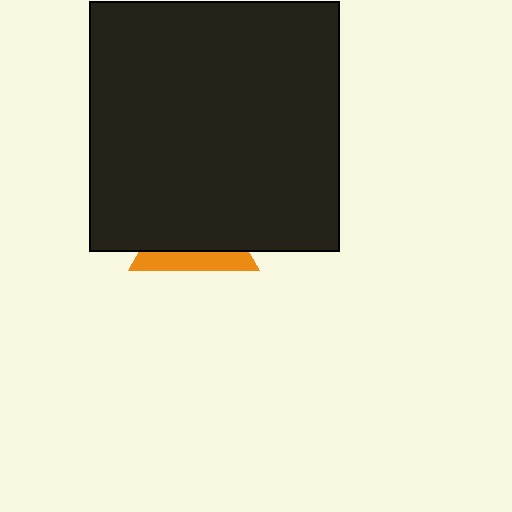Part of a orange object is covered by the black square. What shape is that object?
It is a triangle.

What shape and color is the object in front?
The object in front is a black square.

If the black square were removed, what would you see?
You would see the complete orange triangle.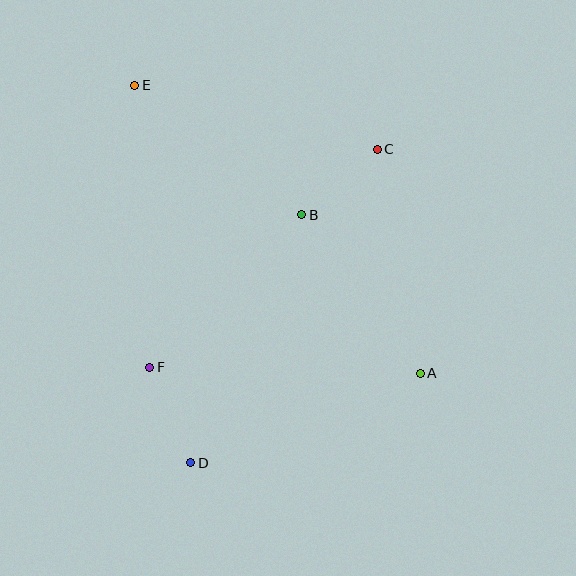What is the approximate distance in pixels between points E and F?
The distance between E and F is approximately 282 pixels.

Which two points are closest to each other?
Points B and C are closest to each other.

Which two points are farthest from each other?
Points A and E are farthest from each other.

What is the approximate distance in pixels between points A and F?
The distance between A and F is approximately 270 pixels.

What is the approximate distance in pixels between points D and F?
The distance between D and F is approximately 104 pixels.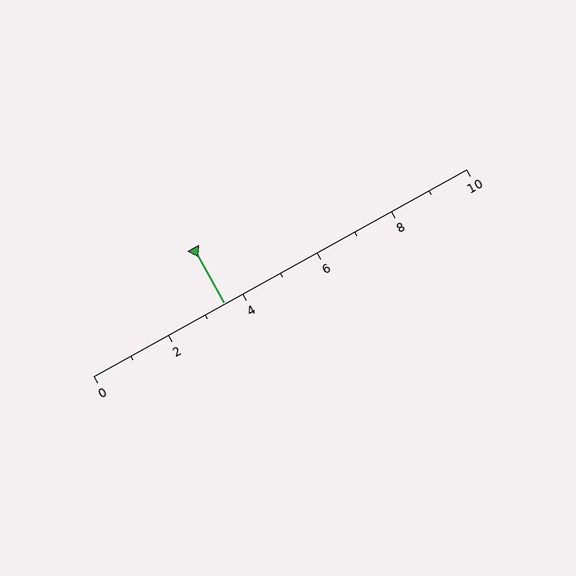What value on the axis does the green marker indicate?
The marker indicates approximately 3.5.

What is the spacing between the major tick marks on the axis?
The major ticks are spaced 2 apart.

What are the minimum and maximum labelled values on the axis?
The axis runs from 0 to 10.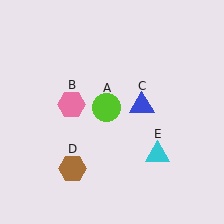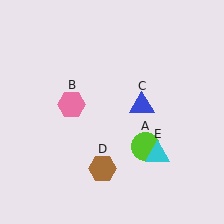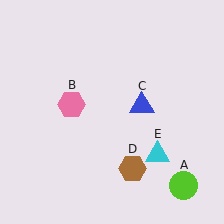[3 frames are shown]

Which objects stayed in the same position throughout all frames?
Pink hexagon (object B) and blue triangle (object C) and cyan triangle (object E) remained stationary.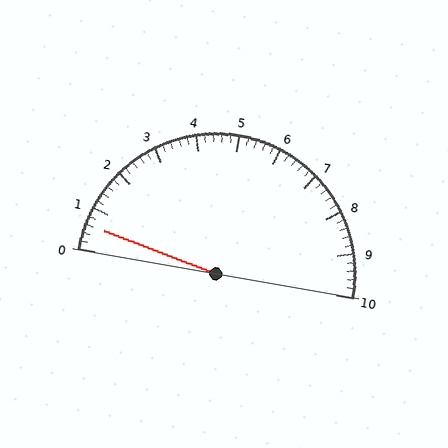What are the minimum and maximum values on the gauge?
The gauge ranges from 0 to 10.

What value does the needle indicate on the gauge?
The needle indicates approximately 0.6.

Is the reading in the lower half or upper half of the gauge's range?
The reading is in the lower half of the range (0 to 10).